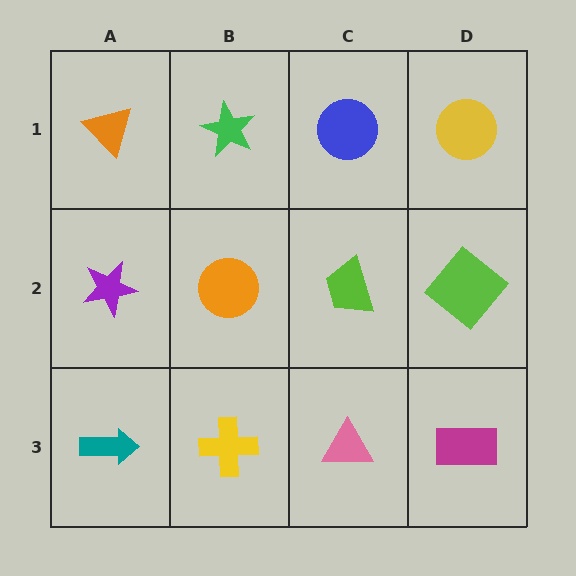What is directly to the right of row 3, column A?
A yellow cross.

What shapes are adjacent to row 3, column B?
An orange circle (row 2, column B), a teal arrow (row 3, column A), a pink triangle (row 3, column C).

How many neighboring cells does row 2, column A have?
3.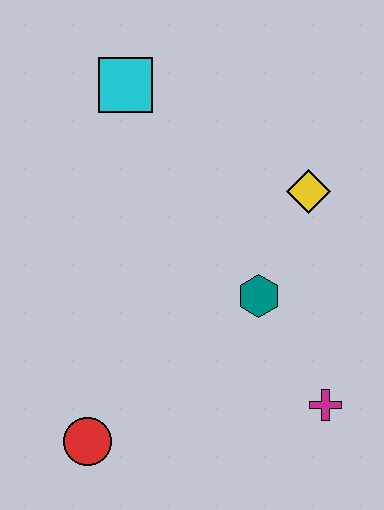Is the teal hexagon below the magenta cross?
No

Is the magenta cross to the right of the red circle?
Yes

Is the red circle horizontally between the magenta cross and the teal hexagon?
No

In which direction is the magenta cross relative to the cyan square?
The magenta cross is below the cyan square.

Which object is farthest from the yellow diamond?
The red circle is farthest from the yellow diamond.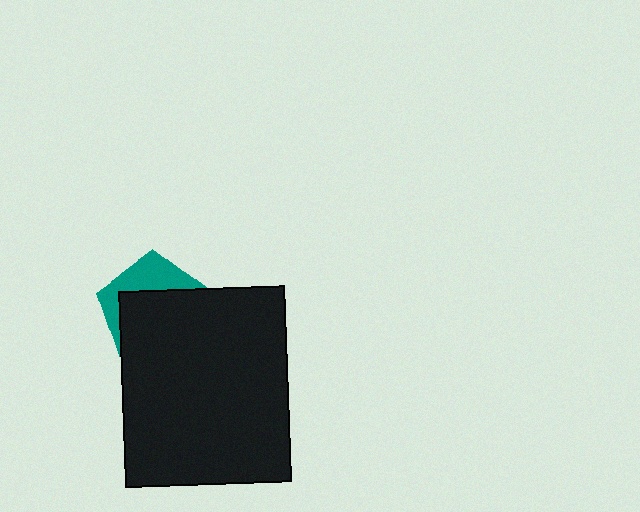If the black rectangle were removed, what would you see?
You would see the complete teal pentagon.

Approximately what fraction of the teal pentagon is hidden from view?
Roughly 65% of the teal pentagon is hidden behind the black rectangle.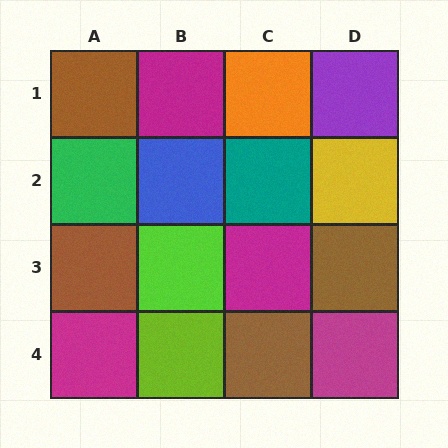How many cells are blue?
1 cell is blue.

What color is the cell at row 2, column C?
Teal.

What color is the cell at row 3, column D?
Brown.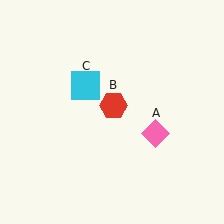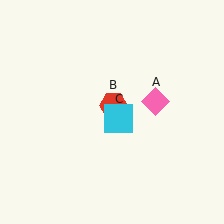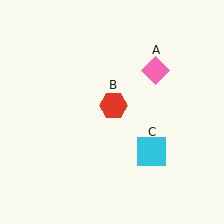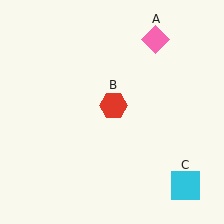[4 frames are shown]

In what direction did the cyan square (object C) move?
The cyan square (object C) moved down and to the right.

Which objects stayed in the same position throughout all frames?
Red hexagon (object B) remained stationary.